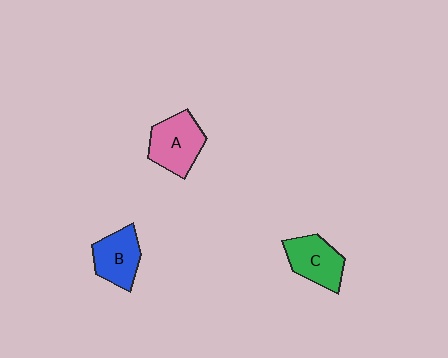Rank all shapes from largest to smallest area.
From largest to smallest: A (pink), C (green), B (blue).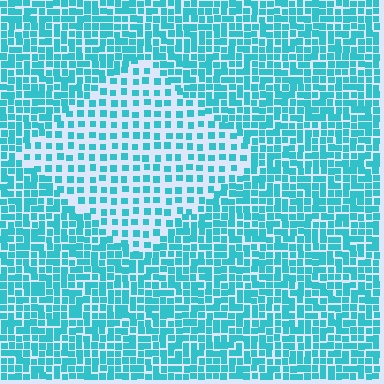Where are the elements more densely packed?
The elements are more densely packed outside the diamond boundary.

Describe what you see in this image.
The image contains small cyan elements arranged at two different densities. A diamond-shaped region is visible where the elements are less densely packed than the surrounding area.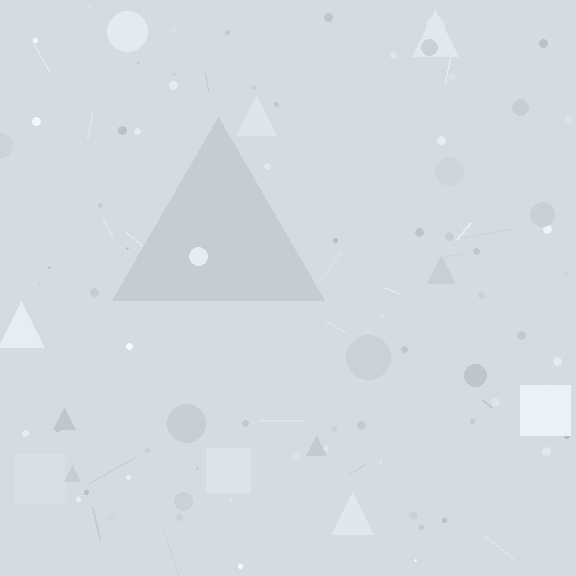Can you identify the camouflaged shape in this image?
The camouflaged shape is a triangle.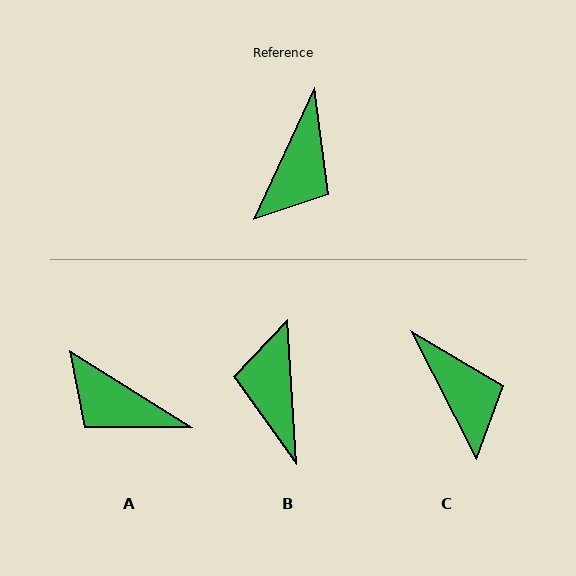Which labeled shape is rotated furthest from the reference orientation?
B, about 152 degrees away.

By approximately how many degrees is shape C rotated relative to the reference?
Approximately 52 degrees counter-clockwise.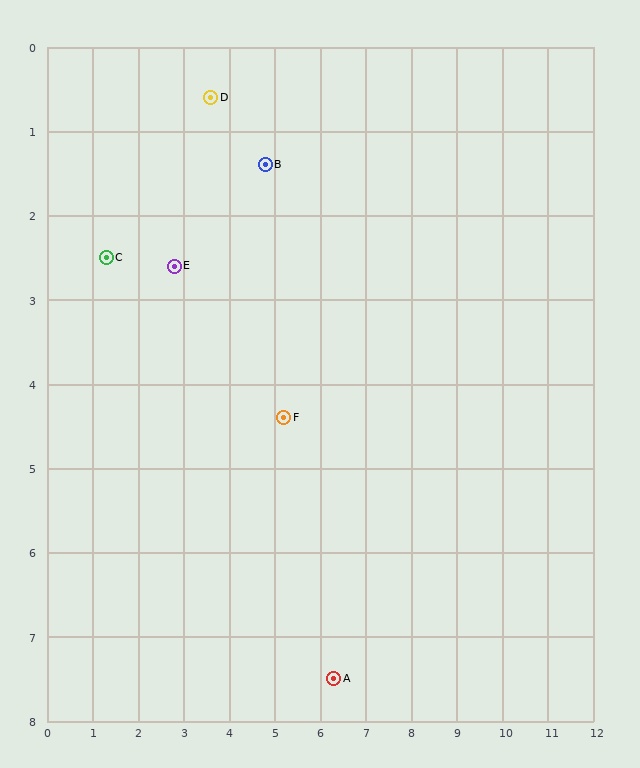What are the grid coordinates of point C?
Point C is at approximately (1.3, 2.5).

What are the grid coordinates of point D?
Point D is at approximately (3.6, 0.6).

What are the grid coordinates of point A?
Point A is at approximately (6.3, 7.5).